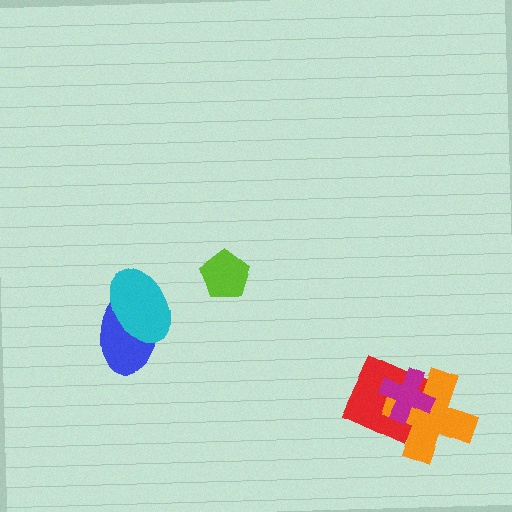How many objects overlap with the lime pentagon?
0 objects overlap with the lime pentagon.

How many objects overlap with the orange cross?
2 objects overlap with the orange cross.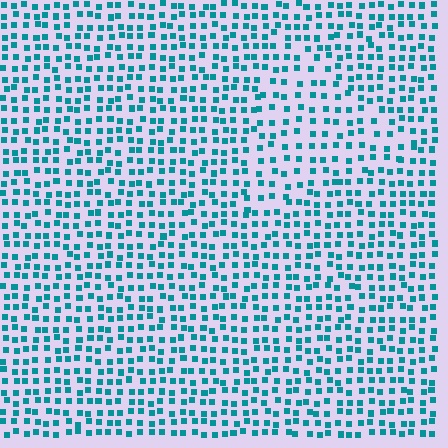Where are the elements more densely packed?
The elements are more densely packed outside the triangle boundary.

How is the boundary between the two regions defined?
The boundary is defined by a change in element density (approximately 1.5x ratio). All elements are the same color, size, and shape.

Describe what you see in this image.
The image contains small teal elements arranged at two different densities. A triangle-shaped region is visible where the elements are less densely packed than the surrounding area.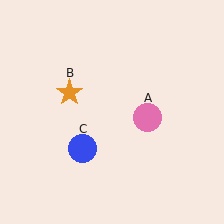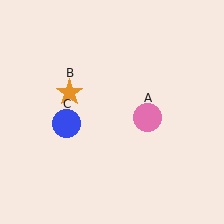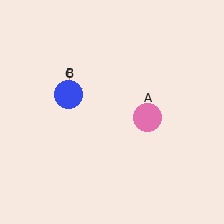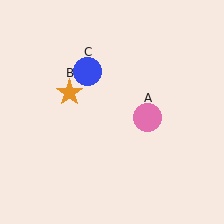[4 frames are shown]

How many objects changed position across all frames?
1 object changed position: blue circle (object C).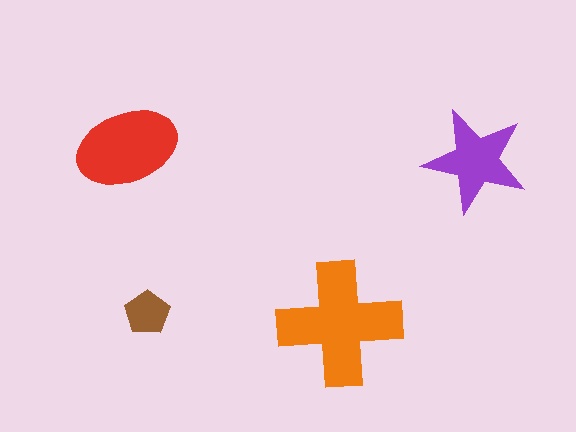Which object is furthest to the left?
The red ellipse is leftmost.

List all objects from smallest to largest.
The brown pentagon, the purple star, the red ellipse, the orange cross.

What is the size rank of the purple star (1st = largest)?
3rd.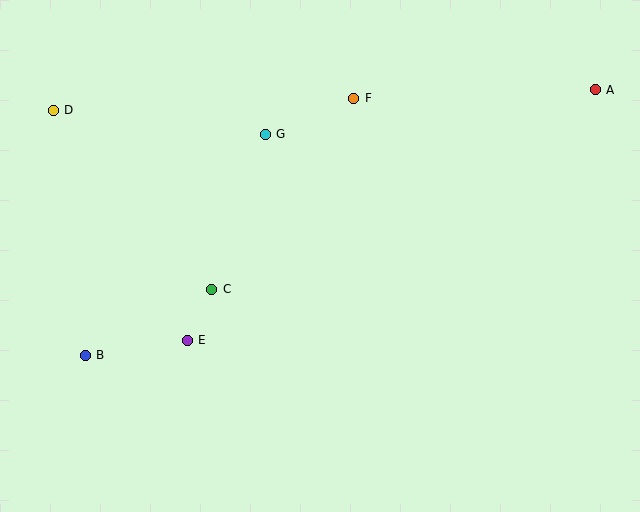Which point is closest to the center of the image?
Point C at (212, 289) is closest to the center.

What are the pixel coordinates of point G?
Point G is at (265, 134).